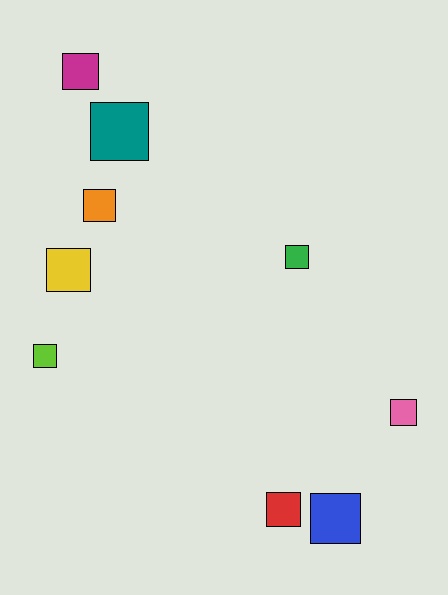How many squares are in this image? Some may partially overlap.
There are 9 squares.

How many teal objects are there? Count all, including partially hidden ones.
There is 1 teal object.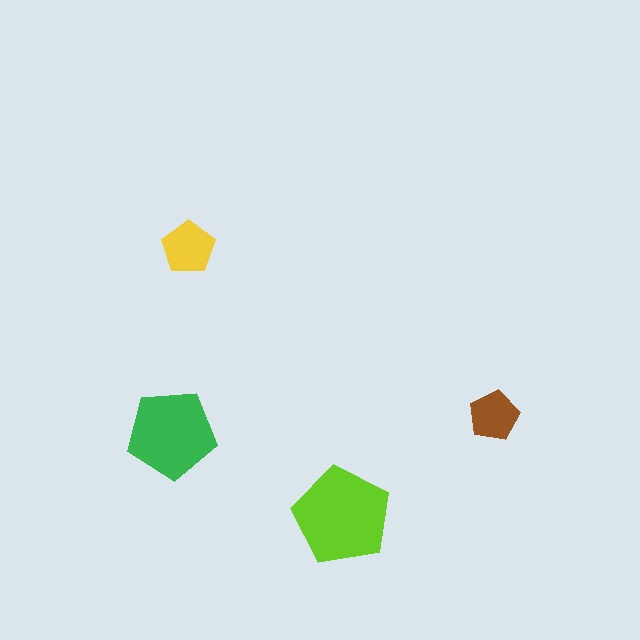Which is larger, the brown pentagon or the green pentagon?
The green one.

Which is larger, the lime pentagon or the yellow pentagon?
The lime one.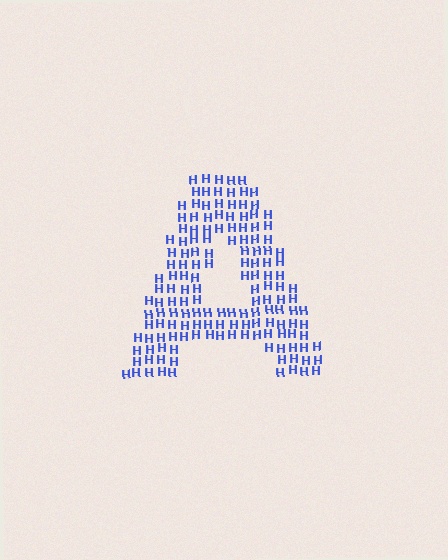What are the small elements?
The small elements are letter H's.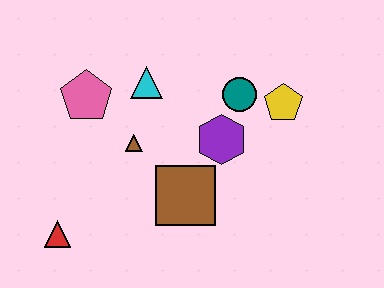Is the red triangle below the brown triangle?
Yes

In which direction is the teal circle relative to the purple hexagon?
The teal circle is above the purple hexagon.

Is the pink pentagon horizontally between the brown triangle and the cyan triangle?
No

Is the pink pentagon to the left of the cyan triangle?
Yes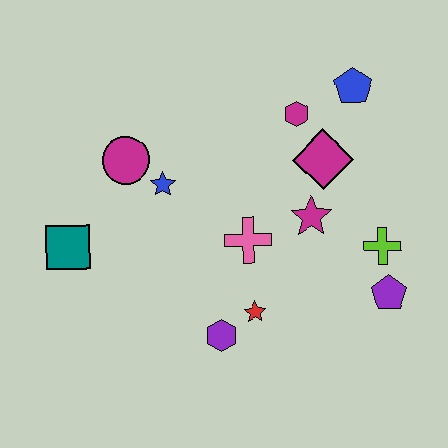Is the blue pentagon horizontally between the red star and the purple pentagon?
Yes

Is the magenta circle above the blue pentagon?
No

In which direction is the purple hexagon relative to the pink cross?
The purple hexagon is below the pink cross.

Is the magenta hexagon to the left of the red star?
No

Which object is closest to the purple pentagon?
The lime cross is closest to the purple pentagon.